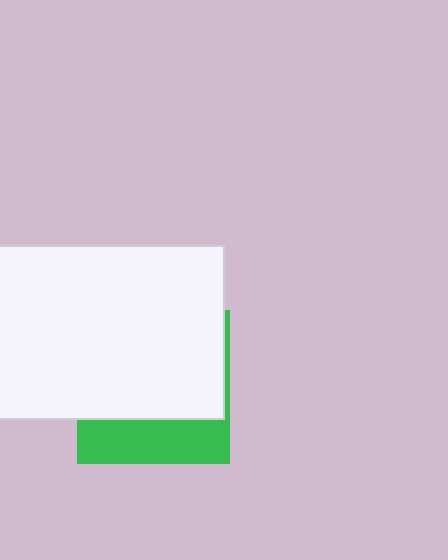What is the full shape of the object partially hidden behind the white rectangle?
The partially hidden object is a green square.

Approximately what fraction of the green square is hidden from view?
Roughly 70% of the green square is hidden behind the white rectangle.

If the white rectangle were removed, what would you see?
You would see the complete green square.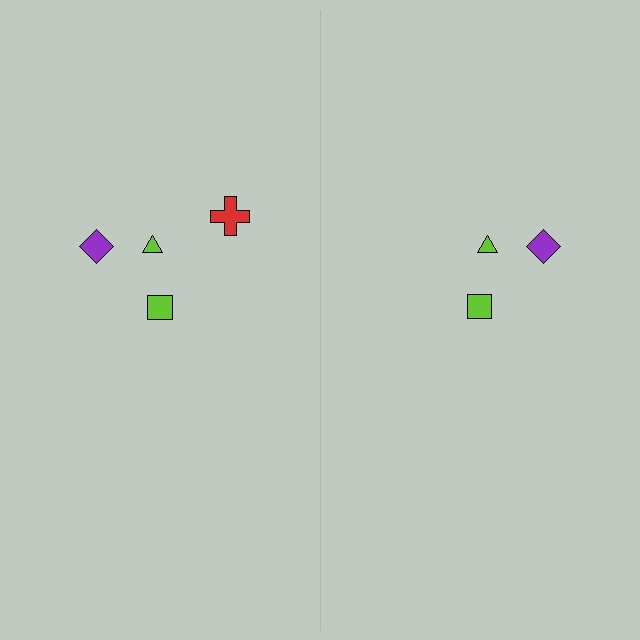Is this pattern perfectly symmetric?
No, the pattern is not perfectly symmetric. A red cross is missing from the right side.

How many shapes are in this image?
There are 7 shapes in this image.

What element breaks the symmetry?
A red cross is missing from the right side.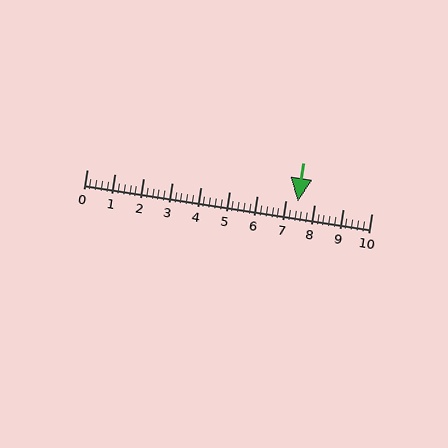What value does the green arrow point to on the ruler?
The green arrow points to approximately 7.4.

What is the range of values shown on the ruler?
The ruler shows values from 0 to 10.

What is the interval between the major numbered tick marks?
The major tick marks are spaced 1 units apart.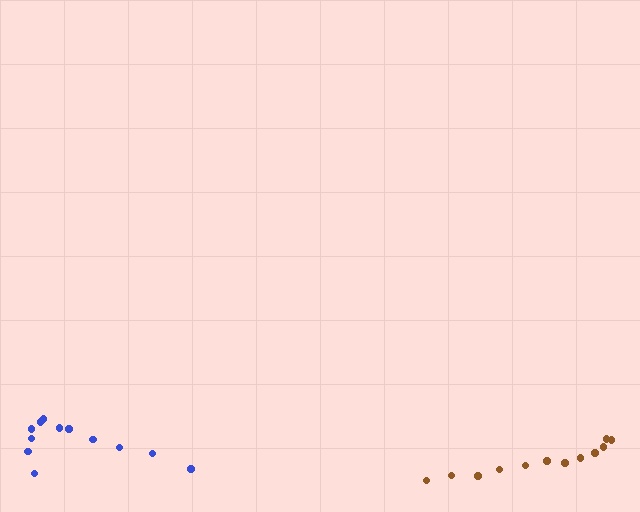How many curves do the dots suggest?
There are 2 distinct paths.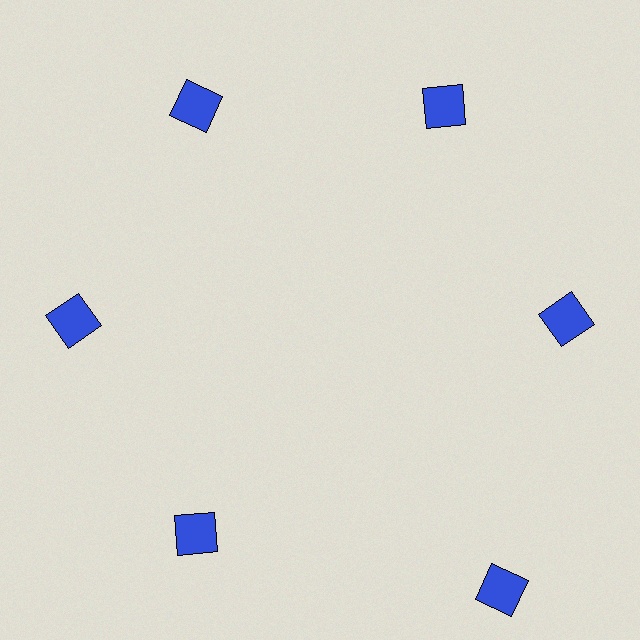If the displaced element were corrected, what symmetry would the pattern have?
It would have 6-fold rotational symmetry — the pattern would map onto itself every 60 degrees.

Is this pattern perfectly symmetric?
No. The 6 blue squares are arranged in a ring, but one element near the 5 o'clock position is pushed outward from the center, breaking the 6-fold rotational symmetry.